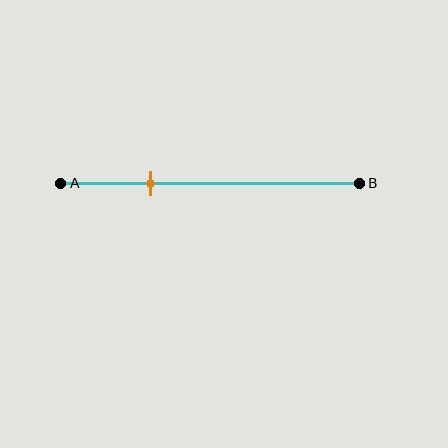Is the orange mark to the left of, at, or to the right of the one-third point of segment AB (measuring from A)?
The orange mark is to the left of the one-third point of segment AB.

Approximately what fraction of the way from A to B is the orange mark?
The orange mark is approximately 30% of the way from A to B.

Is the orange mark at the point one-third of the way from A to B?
No, the mark is at about 30% from A, not at the 33% one-third point.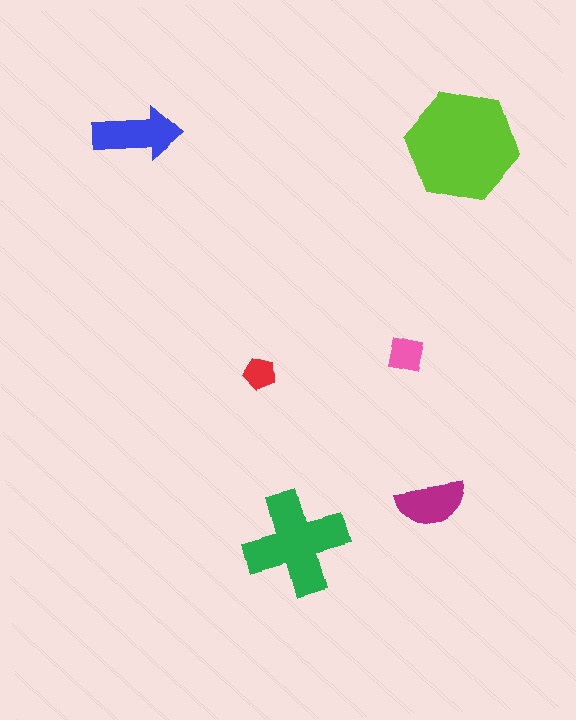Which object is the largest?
The lime hexagon.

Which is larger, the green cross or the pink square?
The green cross.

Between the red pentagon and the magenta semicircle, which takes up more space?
The magenta semicircle.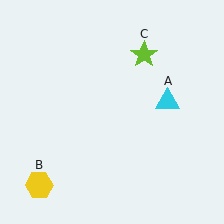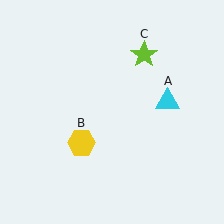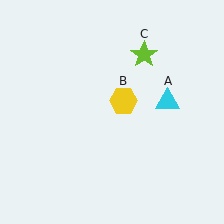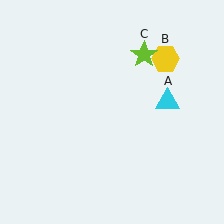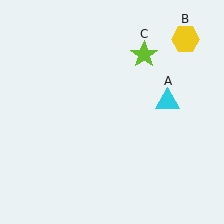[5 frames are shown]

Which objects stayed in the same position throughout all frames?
Cyan triangle (object A) and lime star (object C) remained stationary.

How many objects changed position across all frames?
1 object changed position: yellow hexagon (object B).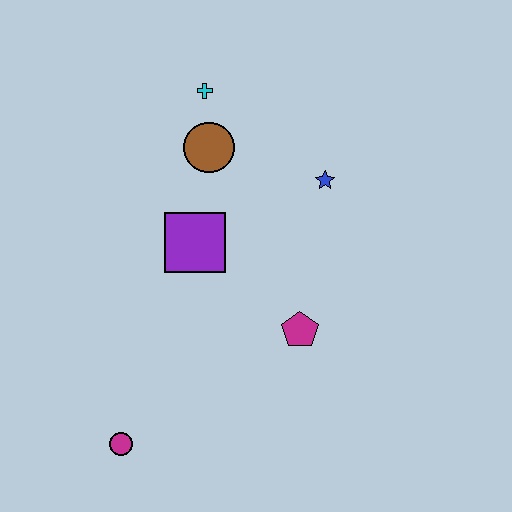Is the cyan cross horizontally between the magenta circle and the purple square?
No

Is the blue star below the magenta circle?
No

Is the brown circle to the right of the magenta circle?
Yes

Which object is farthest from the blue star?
The magenta circle is farthest from the blue star.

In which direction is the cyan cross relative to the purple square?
The cyan cross is above the purple square.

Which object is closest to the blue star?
The brown circle is closest to the blue star.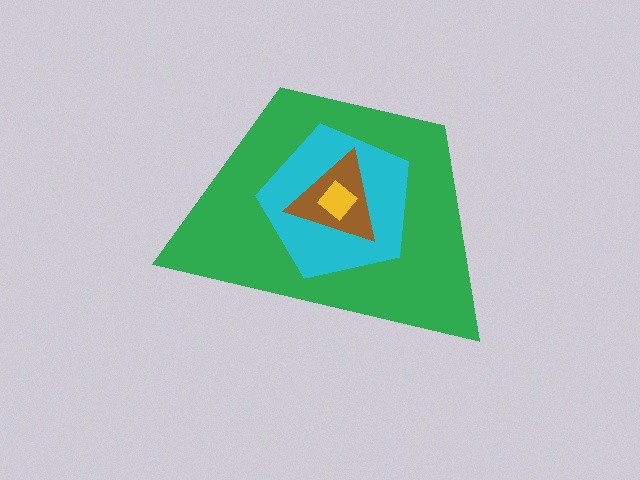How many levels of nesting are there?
4.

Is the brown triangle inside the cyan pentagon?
Yes.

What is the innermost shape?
The yellow diamond.